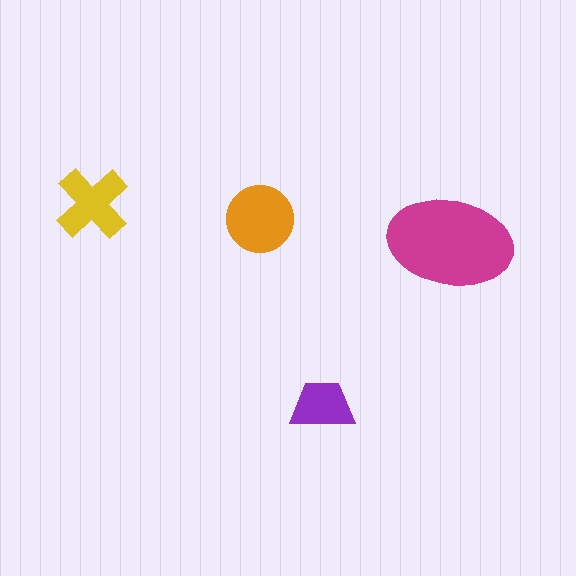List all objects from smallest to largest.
The purple trapezoid, the yellow cross, the orange circle, the magenta ellipse.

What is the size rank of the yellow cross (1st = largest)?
3rd.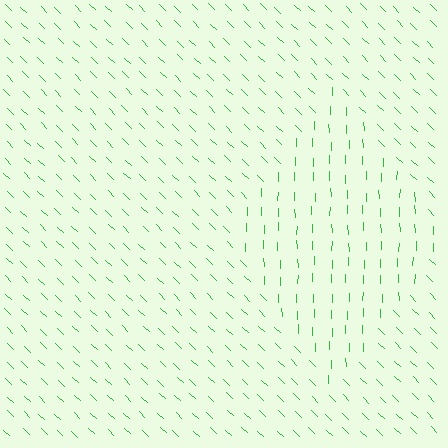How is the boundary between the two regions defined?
The boundary is defined purely by a change in line orientation (approximately 45 degrees difference). All lines are the same color and thickness.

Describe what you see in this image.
The image is filled with small green line segments. A diamond region in the image has lines oriented differently from the surrounding lines, creating a visible texture boundary.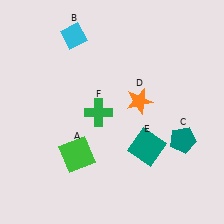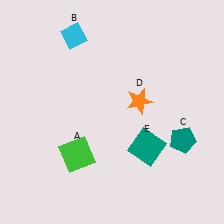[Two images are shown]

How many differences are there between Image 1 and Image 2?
There is 1 difference between the two images.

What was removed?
The green cross (F) was removed in Image 2.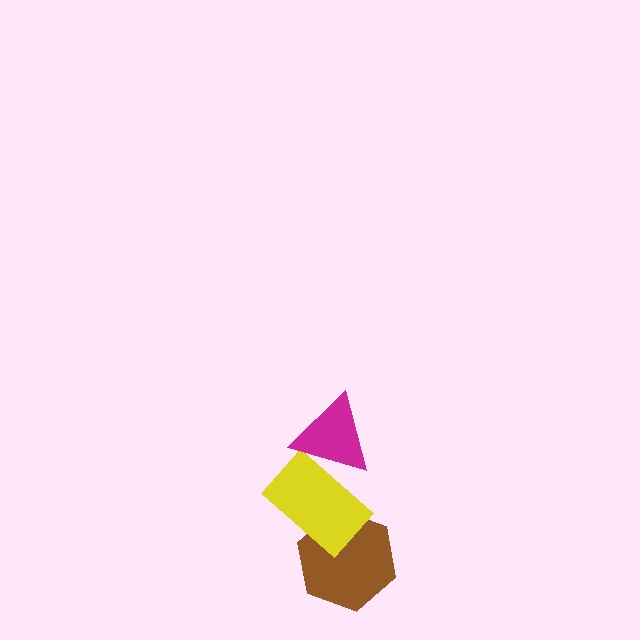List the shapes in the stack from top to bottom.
From top to bottom: the magenta triangle, the yellow rectangle, the brown hexagon.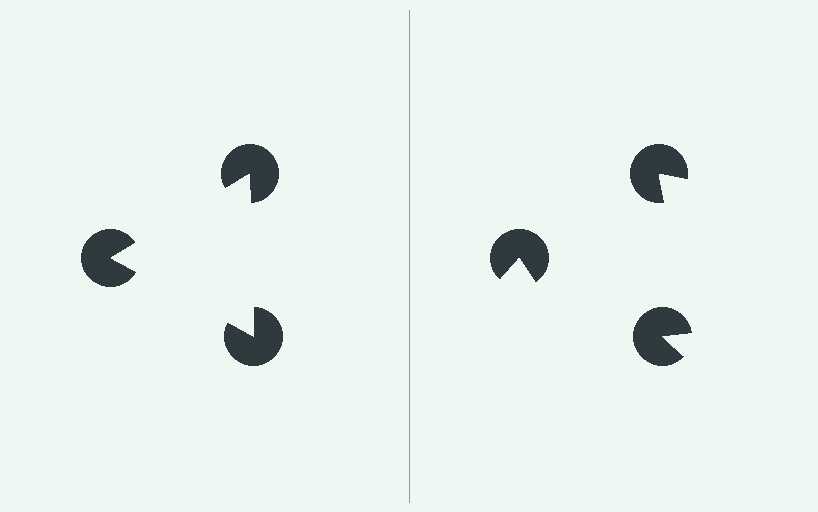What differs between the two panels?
The pac-man discs are positioned identically on both sides; only the wedge orientations differ. On the left they align to a triangle; on the right they are misaligned.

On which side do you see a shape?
An illusory triangle appears on the left side. On the right side the wedge cuts are rotated, so no coherent shape forms.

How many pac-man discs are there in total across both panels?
6 — 3 on each side.